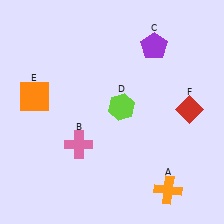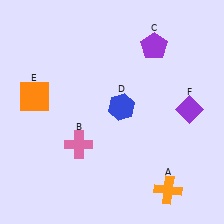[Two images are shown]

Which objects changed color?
D changed from lime to blue. F changed from red to purple.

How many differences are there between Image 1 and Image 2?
There are 2 differences between the two images.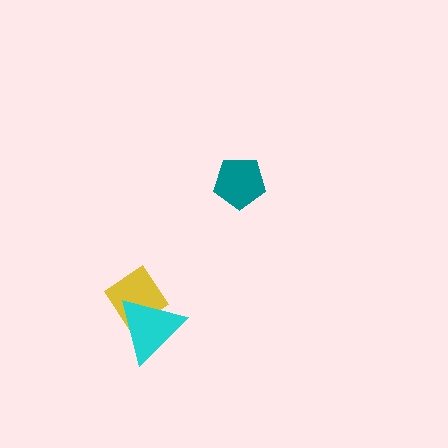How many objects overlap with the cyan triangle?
1 object overlaps with the cyan triangle.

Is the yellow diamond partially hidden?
Yes, it is partially covered by another shape.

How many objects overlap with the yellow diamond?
1 object overlaps with the yellow diamond.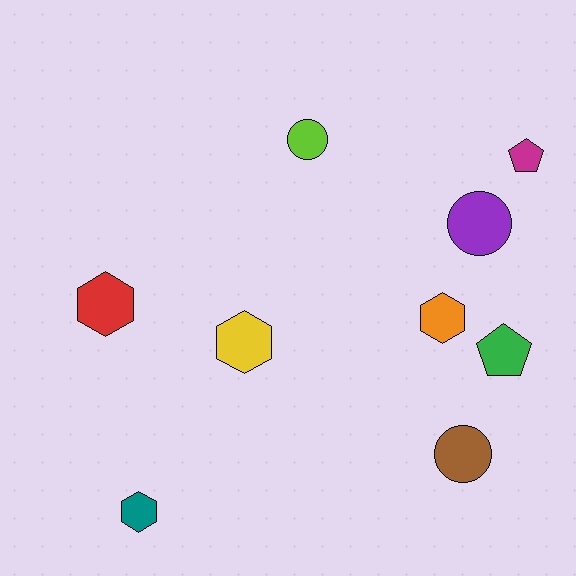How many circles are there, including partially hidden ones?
There are 3 circles.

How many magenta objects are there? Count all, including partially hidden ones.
There is 1 magenta object.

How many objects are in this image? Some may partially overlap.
There are 9 objects.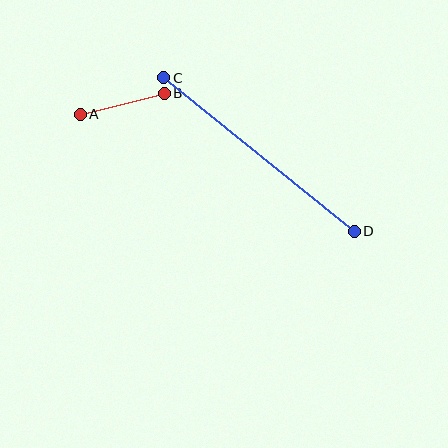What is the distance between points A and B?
The distance is approximately 87 pixels.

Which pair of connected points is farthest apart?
Points C and D are farthest apart.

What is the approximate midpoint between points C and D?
The midpoint is at approximately (259, 155) pixels.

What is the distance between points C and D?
The distance is approximately 244 pixels.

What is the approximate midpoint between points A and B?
The midpoint is at approximately (122, 104) pixels.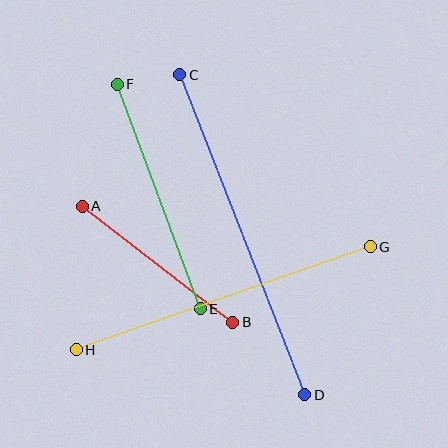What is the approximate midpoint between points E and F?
The midpoint is at approximately (159, 197) pixels.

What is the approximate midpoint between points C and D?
The midpoint is at approximately (242, 235) pixels.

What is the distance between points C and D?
The distance is approximately 343 pixels.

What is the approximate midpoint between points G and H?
The midpoint is at approximately (223, 298) pixels.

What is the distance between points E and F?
The distance is approximately 239 pixels.